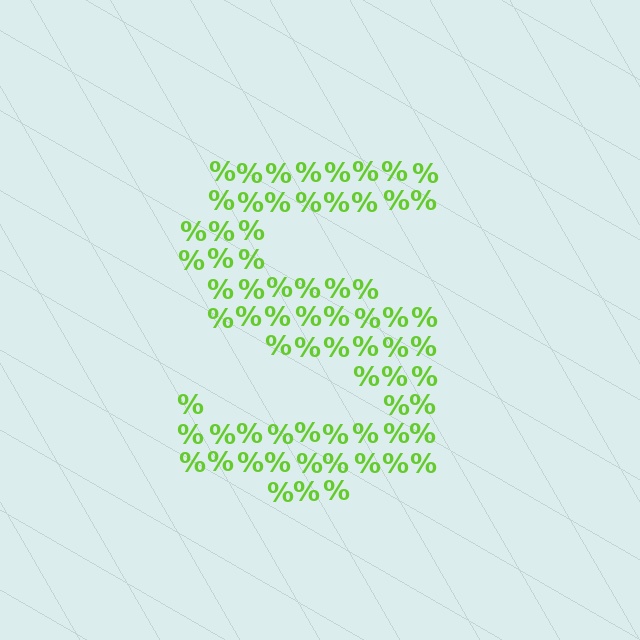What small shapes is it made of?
It is made of small percent signs.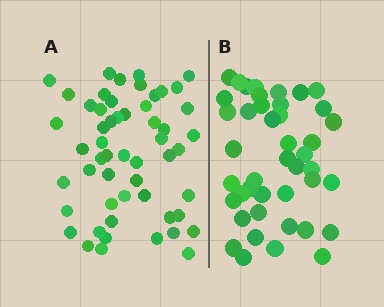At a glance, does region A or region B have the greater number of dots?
Region A (the left region) has more dots.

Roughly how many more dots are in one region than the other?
Region A has roughly 12 or so more dots than region B.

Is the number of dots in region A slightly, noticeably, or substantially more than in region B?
Region A has noticeably more, but not dramatically so. The ratio is roughly 1.3 to 1.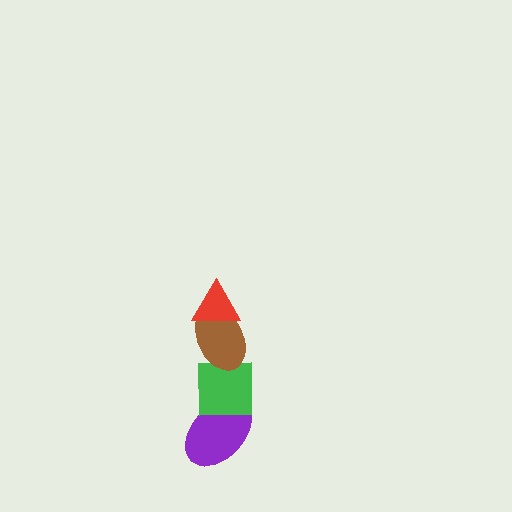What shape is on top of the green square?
The brown ellipse is on top of the green square.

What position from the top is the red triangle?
The red triangle is 1st from the top.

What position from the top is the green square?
The green square is 3rd from the top.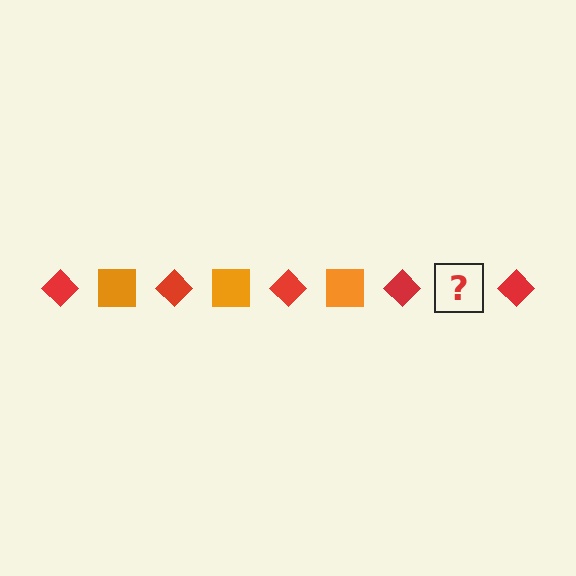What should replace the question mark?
The question mark should be replaced with an orange square.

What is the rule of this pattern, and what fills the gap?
The rule is that the pattern alternates between red diamond and orange square. The gap should be filled with an orange square.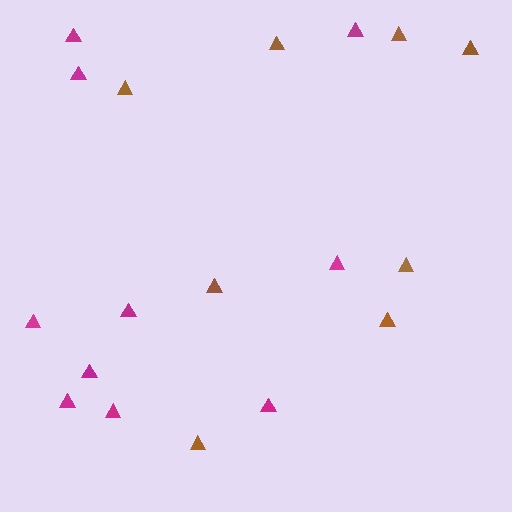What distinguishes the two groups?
There are 2 groups: one group of brown triangles (8) and one group of magenta triangles (10).